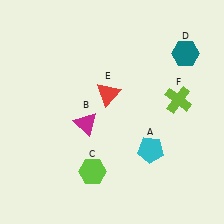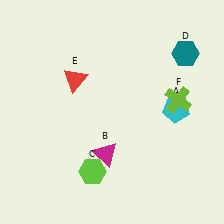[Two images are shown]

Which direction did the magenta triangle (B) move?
The magenta triangle (B) moved down.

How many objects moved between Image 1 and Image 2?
3 objects moved between the two images.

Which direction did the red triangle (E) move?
The red triangle (E) moved left.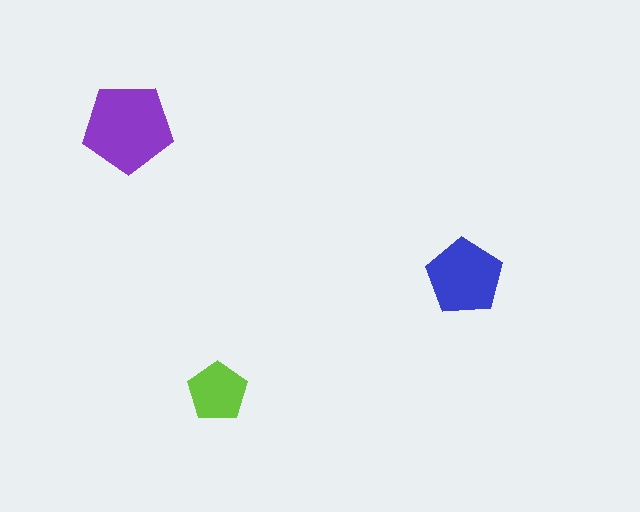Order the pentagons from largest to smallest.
the purple one, the blue one, the lime one.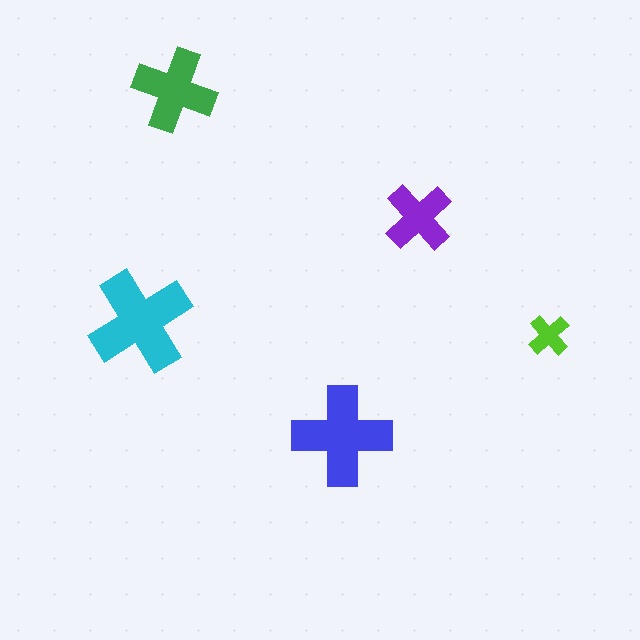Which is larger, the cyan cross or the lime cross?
The cyan one.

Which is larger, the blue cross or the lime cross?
The blue one.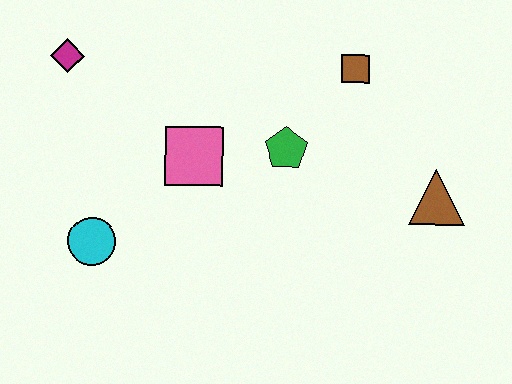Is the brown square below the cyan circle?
No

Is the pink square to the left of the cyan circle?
No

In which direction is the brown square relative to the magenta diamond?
The brown square is to the right of the magenta diamond.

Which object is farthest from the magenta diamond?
The brown triangle is farthest from the magenta diamond.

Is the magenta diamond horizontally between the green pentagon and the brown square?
No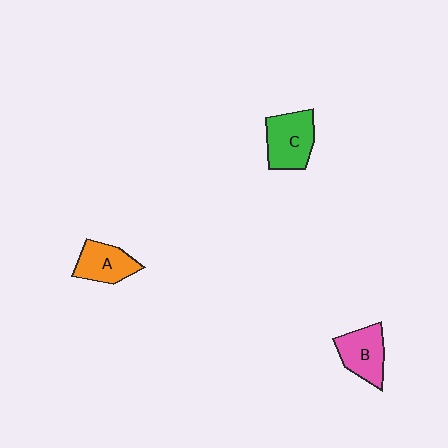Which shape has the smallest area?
Shape A (orange).